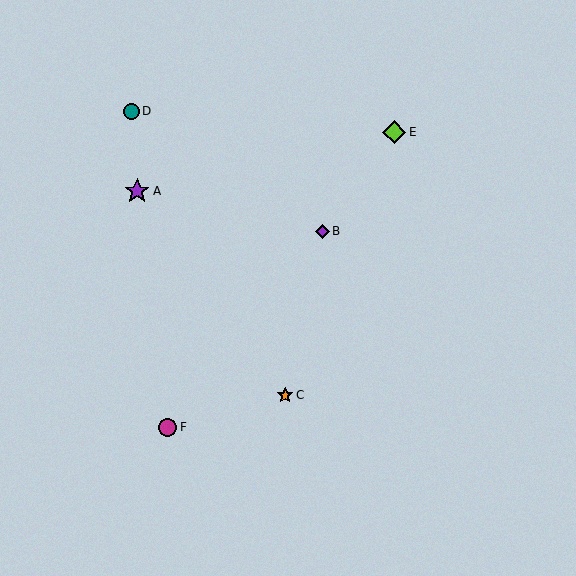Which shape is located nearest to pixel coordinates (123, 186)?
The purple star (labeled A) at (137, 191) is nearest to that location.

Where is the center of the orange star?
The center of the orange star is at (285, 395).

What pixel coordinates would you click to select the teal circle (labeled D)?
Click at (131, 111) to select the teal circle D.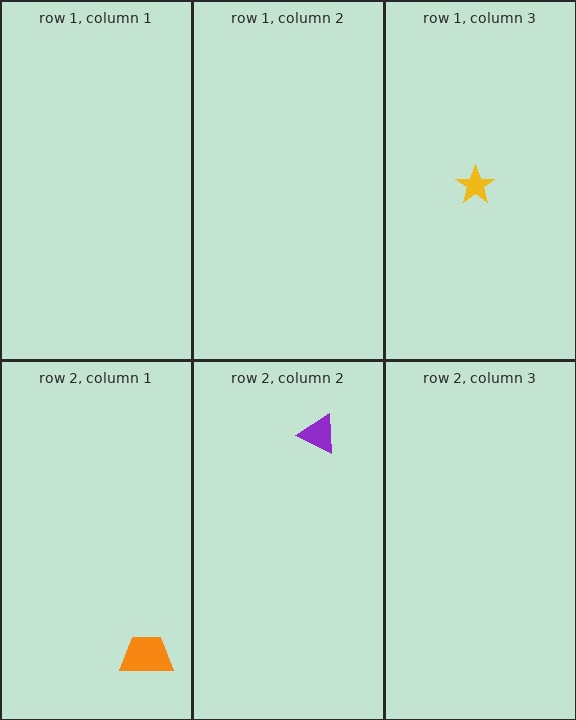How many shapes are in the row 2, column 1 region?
1.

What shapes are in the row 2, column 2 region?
The purple triangle.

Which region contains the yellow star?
The row 1, column 3 region.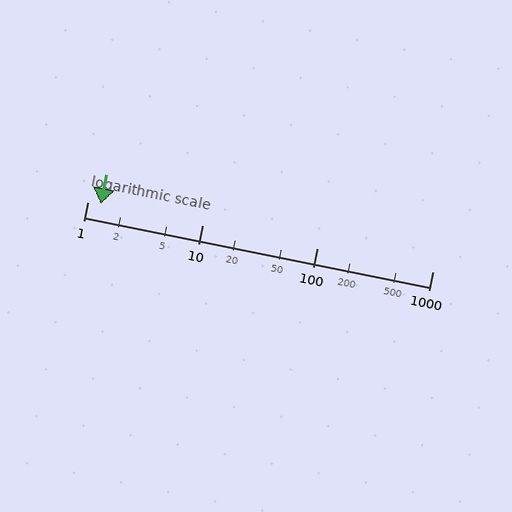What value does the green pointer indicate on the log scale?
The pointer indicates approximately 1.3.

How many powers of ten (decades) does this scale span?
The scale spans 3 decades, from 1 to 1000.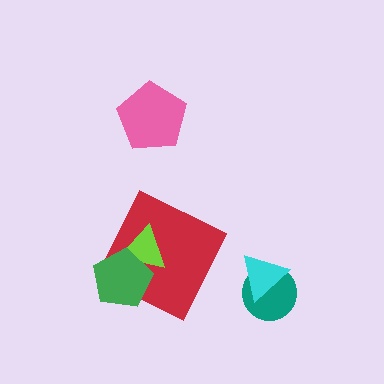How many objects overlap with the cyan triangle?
1 object overlaps with the cyan triangle.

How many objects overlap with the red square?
2 objects overlap with the red square.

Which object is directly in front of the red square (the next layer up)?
The lime triangle is directly in front of the red square.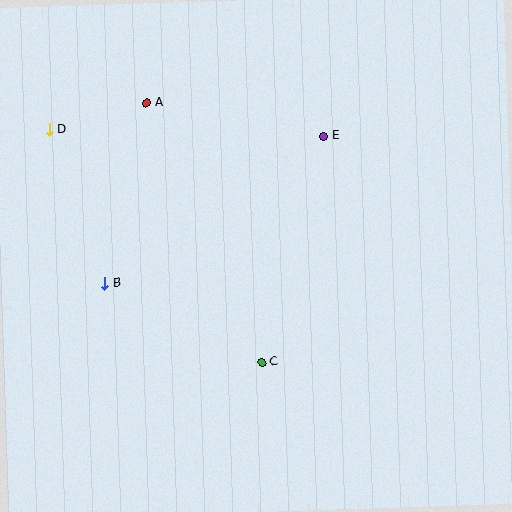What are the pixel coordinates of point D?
Point D is at (49, 129).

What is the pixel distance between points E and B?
The distance between E and B is 264 pixels.